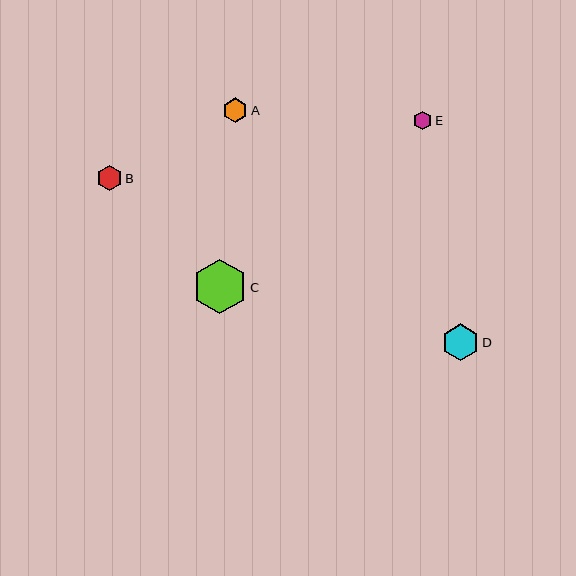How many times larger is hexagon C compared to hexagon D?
Hexagon C is approximately 1.5 times the size of hexagon D.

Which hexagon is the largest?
Hexagon C is the largest with a size of approximately 54 pixels.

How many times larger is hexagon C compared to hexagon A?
Hexagon C is approximately 2.2 times the size of hexagon A.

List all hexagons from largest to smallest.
From largest to smallest: C, D, B, A, E.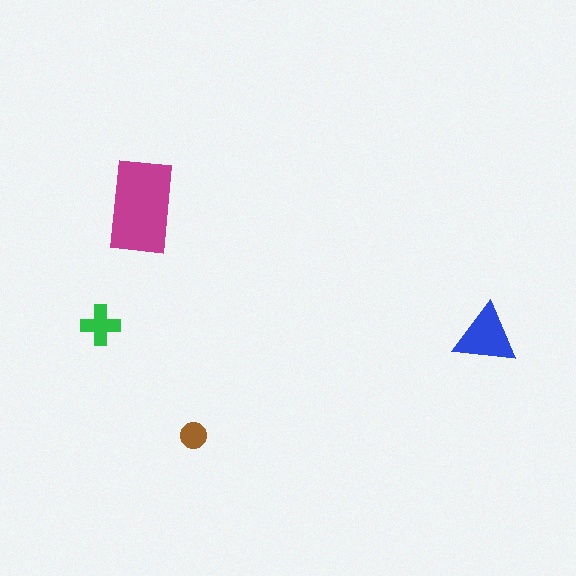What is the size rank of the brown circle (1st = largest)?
4th.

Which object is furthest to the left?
The green cross is leftmost.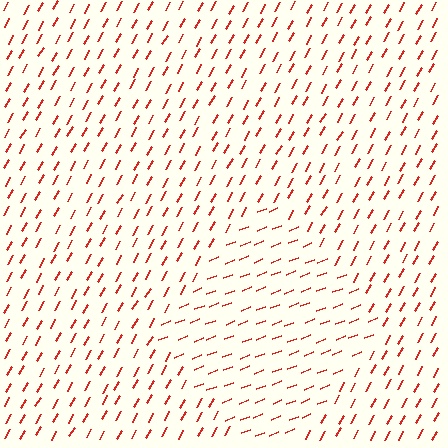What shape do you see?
I see a diamond.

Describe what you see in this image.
The image is filled with small red line segments. A diamond region in the image has lines oriented differently from the surrounding lines, creating a visible texture boundary.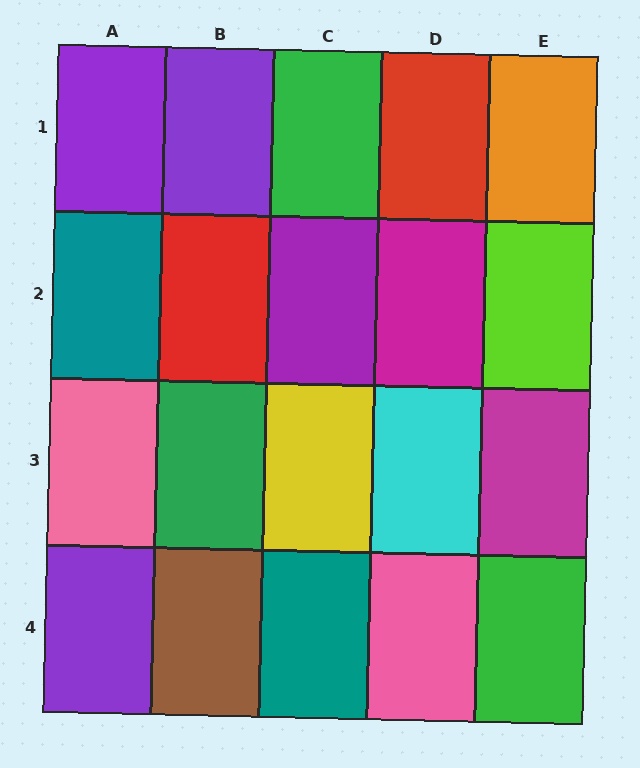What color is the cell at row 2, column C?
Purple.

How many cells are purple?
4 cells are purple.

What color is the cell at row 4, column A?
Purple.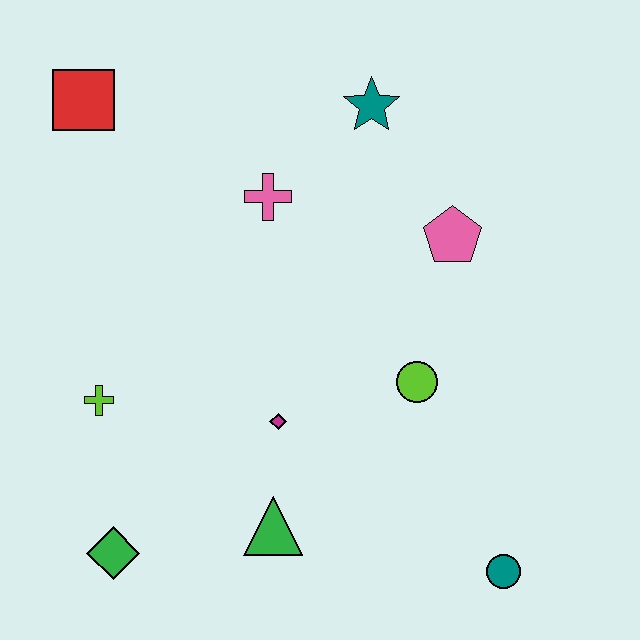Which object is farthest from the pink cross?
The teal circle is farthest from the pink cross.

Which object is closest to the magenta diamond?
The green triangle is closest to the magenta diamond.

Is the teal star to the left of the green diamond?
No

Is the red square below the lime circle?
No